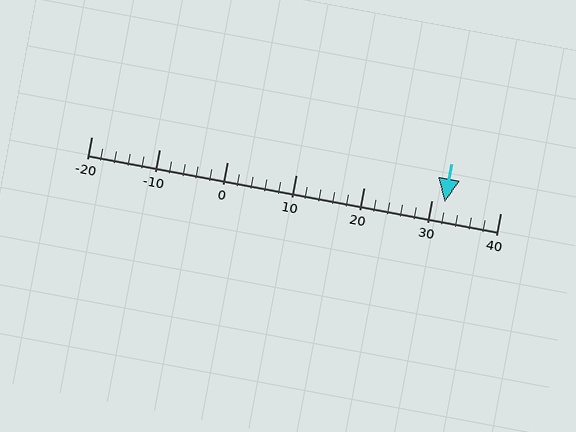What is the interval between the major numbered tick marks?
The major tick marks are spaced 10 units apart.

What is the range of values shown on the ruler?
The ruler shows values from -20 to 40.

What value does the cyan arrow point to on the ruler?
The cyan arrow points to approximately 32.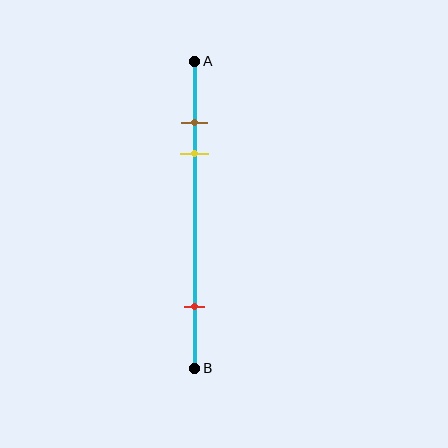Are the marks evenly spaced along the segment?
No, the marks are not evenly spaced.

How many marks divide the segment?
There are 3 marks dividing the segment.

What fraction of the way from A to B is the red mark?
The red mark is approximately 80% (0.8) of the way from A to B.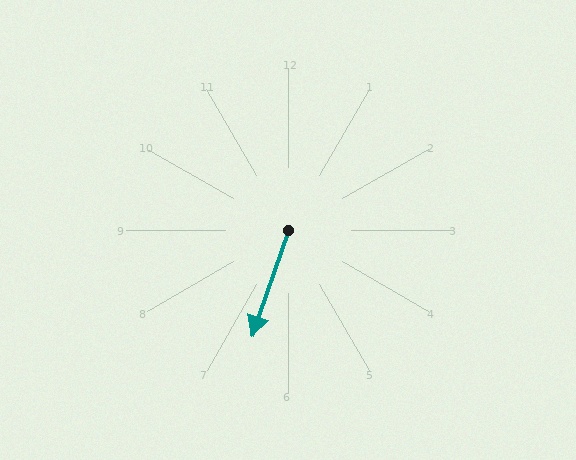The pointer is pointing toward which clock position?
Roughly 7 o'clock.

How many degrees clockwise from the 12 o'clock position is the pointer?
Approximately 199 degrees.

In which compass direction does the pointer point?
South.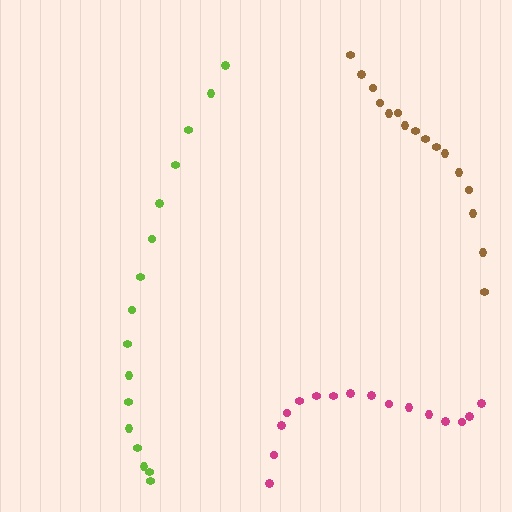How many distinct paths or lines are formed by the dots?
There are 3 distinct paths.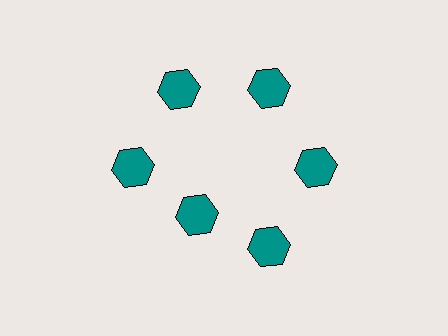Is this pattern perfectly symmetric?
No. The 6 teal hexagons are arranged in a ring, but one element near the 7 o'clock position is pulled inward toward the center, breaking the 6-fold rotational symmetry.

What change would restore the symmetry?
The symmetry would be restored by moving it outward, back onto the ring so that all 6 hexagons sit at equal angles and equal distance from the center.